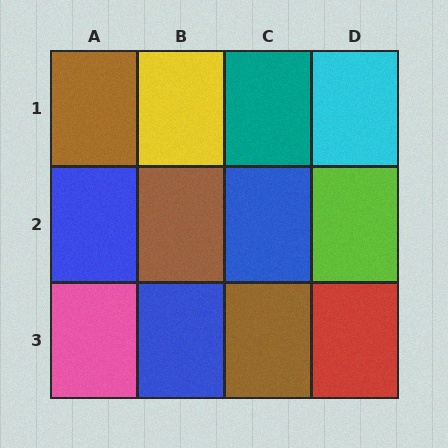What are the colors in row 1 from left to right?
Brown, yellow, teal, cyan.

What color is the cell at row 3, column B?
Blue.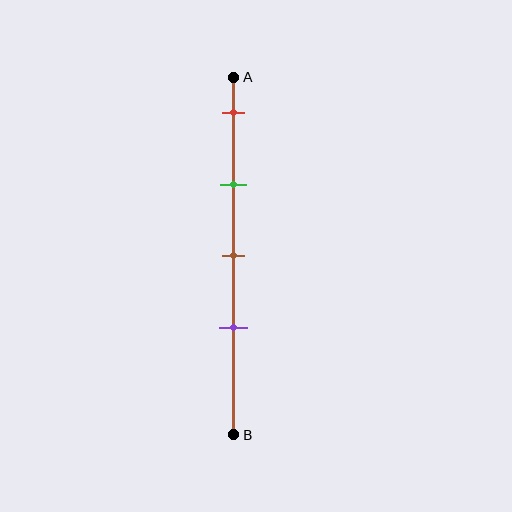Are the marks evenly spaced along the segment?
Yes, the marks are approximately evenly spaced.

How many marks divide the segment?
There are 4 marks dividing the segment.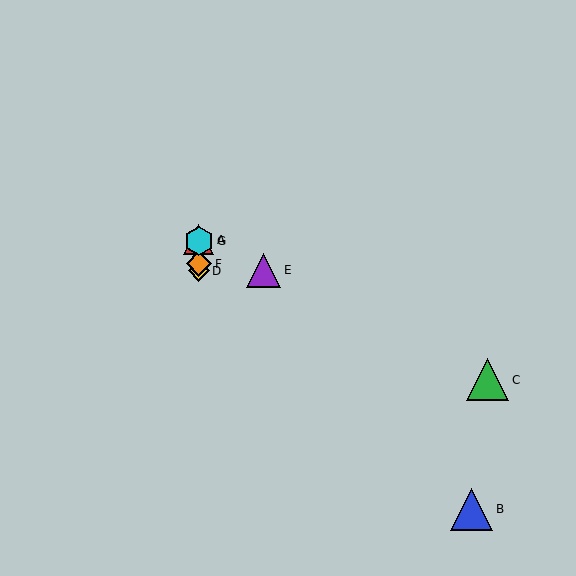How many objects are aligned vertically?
4 objects (A, D, F, G) are aligned vertically.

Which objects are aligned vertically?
Objects A, D, F, G are aligned vertically.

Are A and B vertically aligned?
No, A is at x≈199 and B is at x≈472.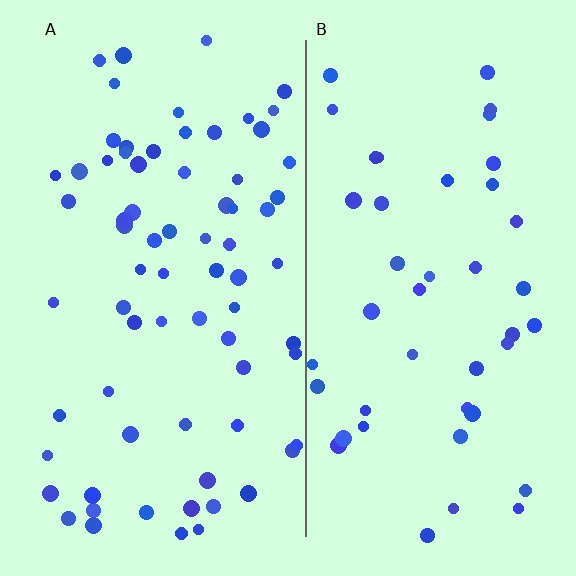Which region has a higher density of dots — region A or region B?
A (the left).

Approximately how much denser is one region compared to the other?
Approximately 1.6× — region A over region B.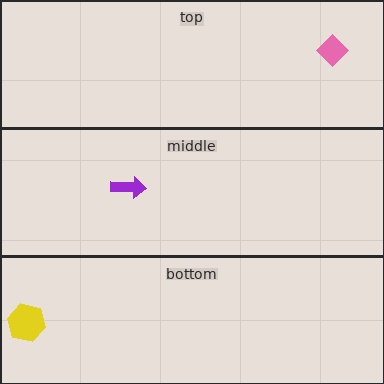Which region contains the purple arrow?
The middle region.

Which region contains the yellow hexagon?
The bottom region.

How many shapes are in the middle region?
1.